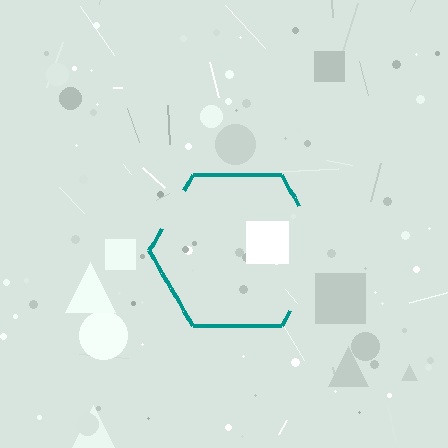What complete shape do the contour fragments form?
The contour fragments form a hexagon.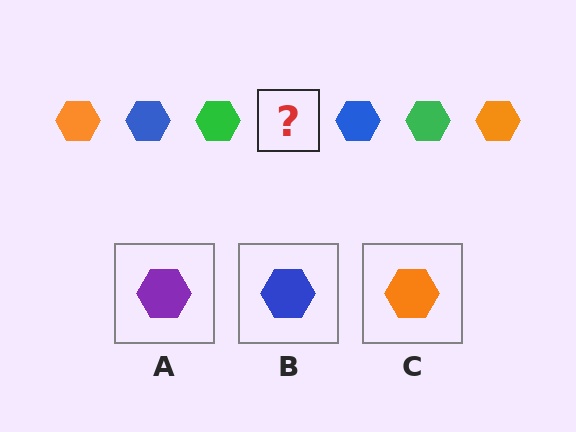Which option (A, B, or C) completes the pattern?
C.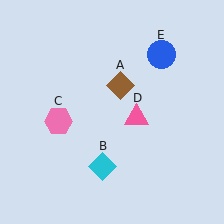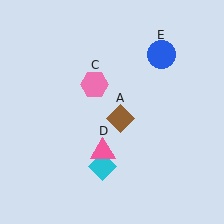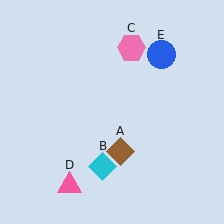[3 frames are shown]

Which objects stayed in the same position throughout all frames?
Cyan diamond (object B) and blue circle (object E) remained stationary.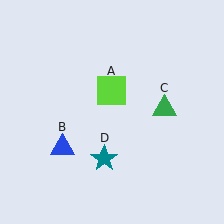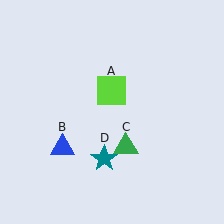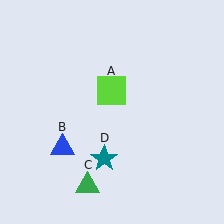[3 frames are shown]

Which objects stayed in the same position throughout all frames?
Lime square (object A) and blue triangle (object B) and teal star (object D) remained stationary.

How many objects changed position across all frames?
1 object changed position: green triangle (object C).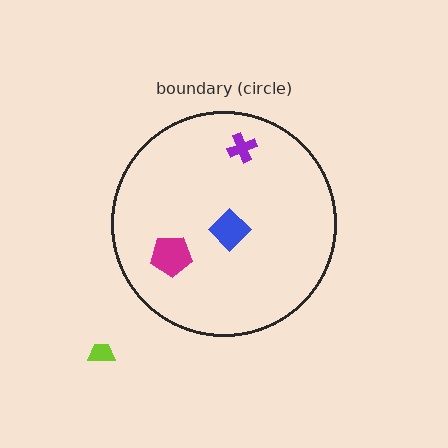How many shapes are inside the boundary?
3 inside, 1 outside.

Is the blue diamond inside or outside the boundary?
Inside.